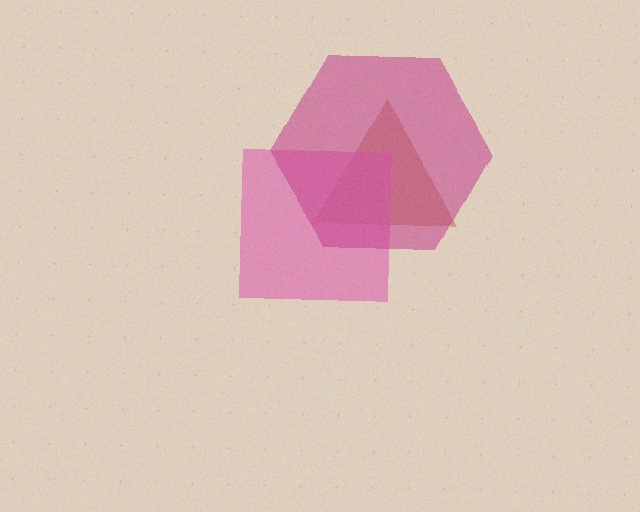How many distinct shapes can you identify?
There are 3 distinct shapes: a brown triangle, a pink square, a magenta hexagon.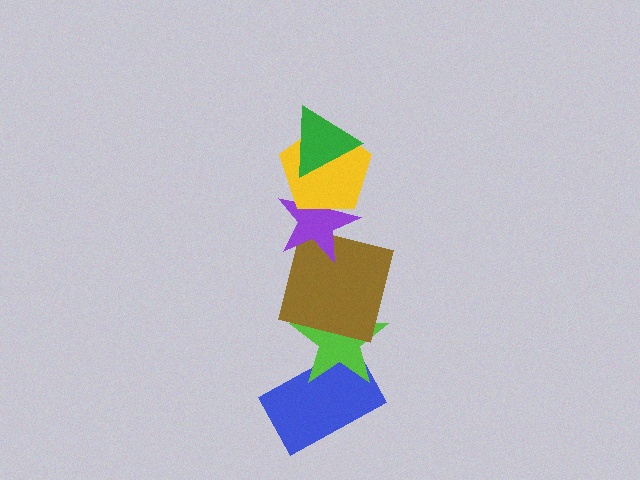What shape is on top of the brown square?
The purple star is on top of the brown square.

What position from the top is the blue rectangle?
The blue rectangle is 6th from the top.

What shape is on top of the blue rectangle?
The lime star is on top of the blue rectangle.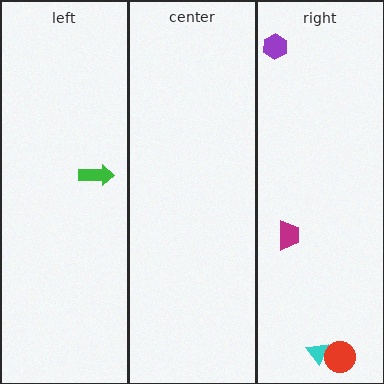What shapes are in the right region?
The cyan triangle, the magenta trapezoid, the red circle, the purple hexagon.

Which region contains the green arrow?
The left region.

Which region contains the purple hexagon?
The right region.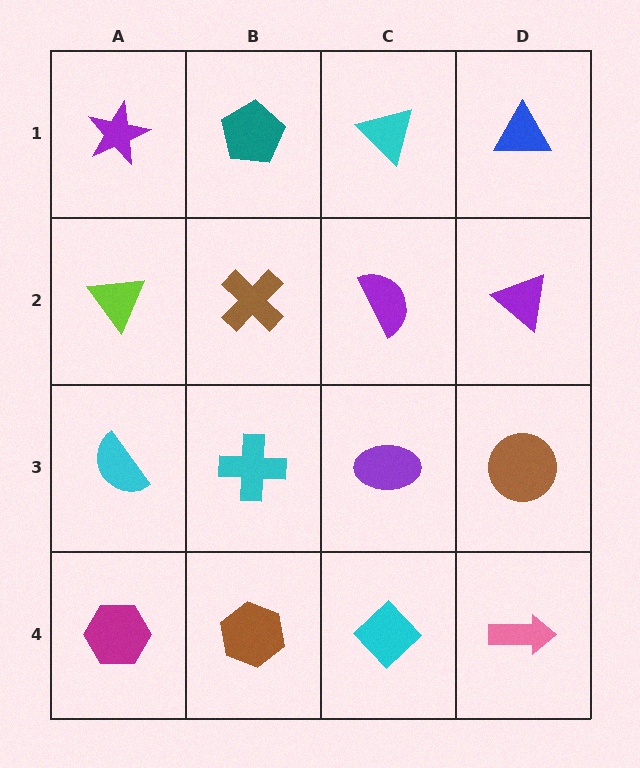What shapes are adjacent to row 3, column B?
A brown cross (row 2, column B), a brown hexagon (row 4, column B), a cyan semicircle (row 3, column A), a purple ellipse (row 3, column C).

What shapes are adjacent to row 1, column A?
A lime triangle (row 2, column A), a teal pentagon (row 1, column B).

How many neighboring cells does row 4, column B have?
3.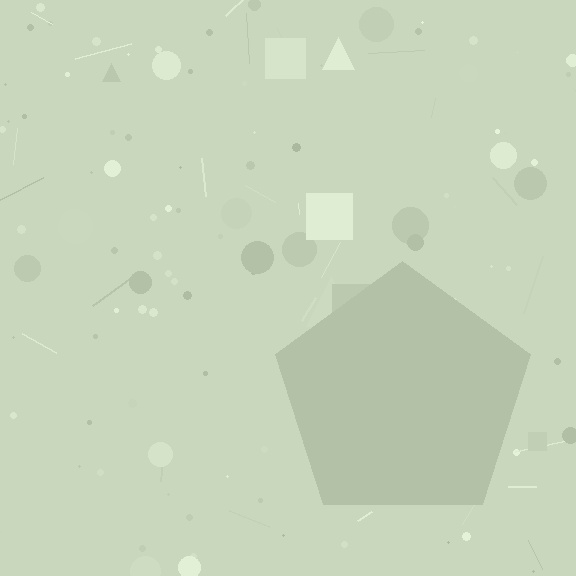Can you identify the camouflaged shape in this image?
The camouflaged shape is a pentagon.